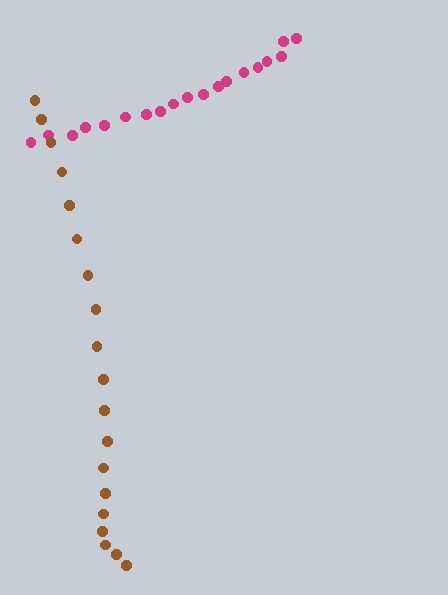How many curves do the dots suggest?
There are 2 distinct paths.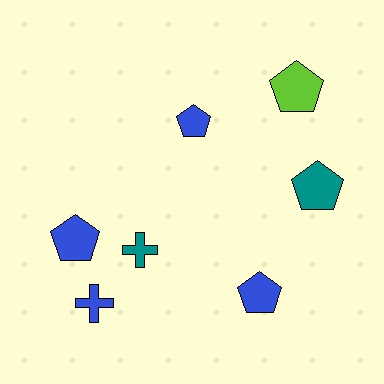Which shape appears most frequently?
Pentagon, with 5 objects.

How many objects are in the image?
There are 7 objects.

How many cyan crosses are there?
There are no cyan crosses.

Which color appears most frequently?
Blue, with 4 objects.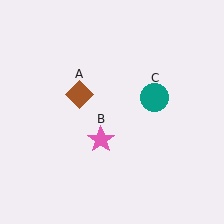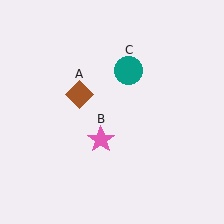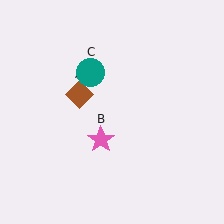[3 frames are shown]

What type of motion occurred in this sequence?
The teal circle (object C) rotated counterclockwise around the center of the scene.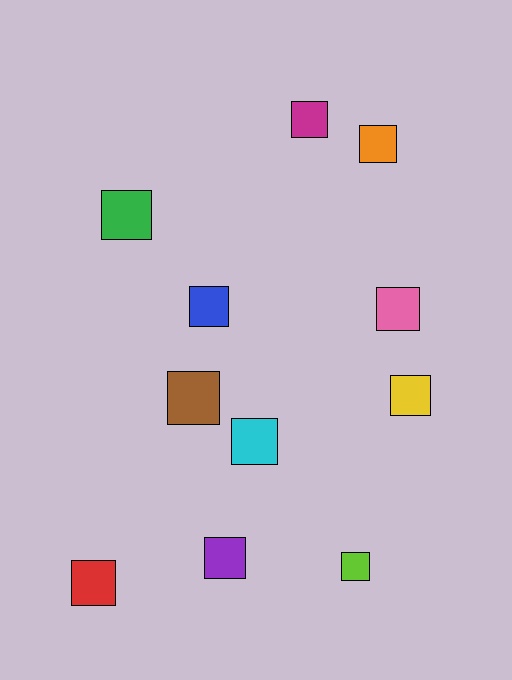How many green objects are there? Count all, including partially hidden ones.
There is 1 green object.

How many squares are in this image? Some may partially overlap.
There are 11 squares.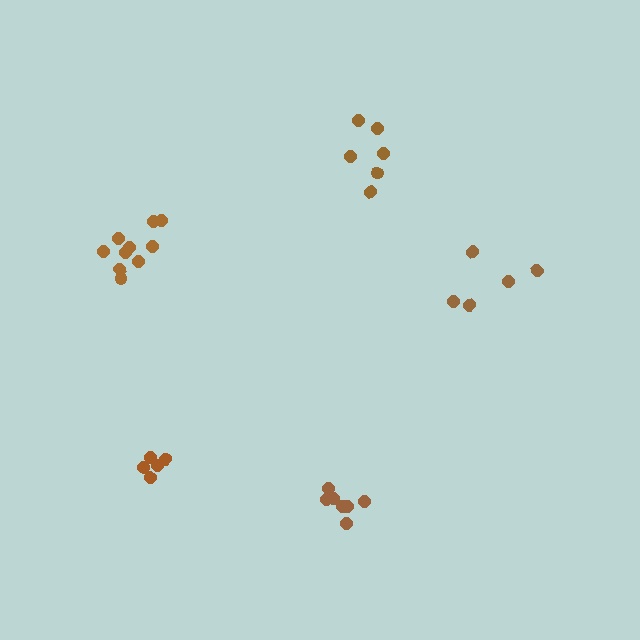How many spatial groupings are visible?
There are 5 spatial groupings.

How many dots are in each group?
Group 1: 5 dots, Group 2: 10 dots, Group 3: 7 dots, Group 4: 6 dots, Group 5: 5 dots (33 total).